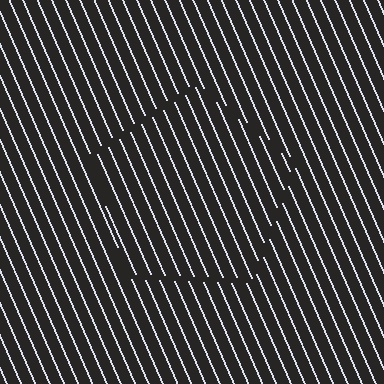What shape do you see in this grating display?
An illusory pentagon. The interior of the shape contains the same grating, shifted by half a period — the contour is defined by the phase discontinuity where line-ends from the inner and outer gratings abut.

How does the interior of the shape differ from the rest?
The interior of the shape contains the same grating, shifted by half a period — the contour is defined by the phase discontinuity where line-ends from the inner and outer gratings abut.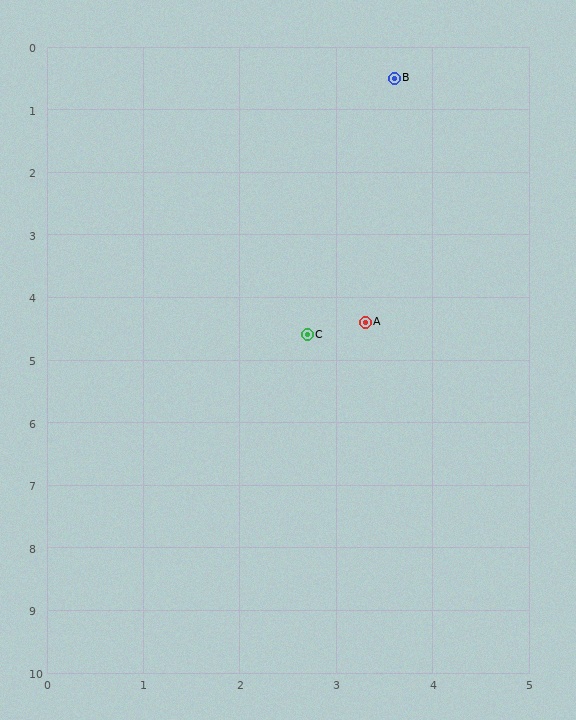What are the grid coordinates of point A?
Point A is at approximately (3.3, 4.4).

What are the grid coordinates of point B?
Point B is at approximately (3.6, 0.5).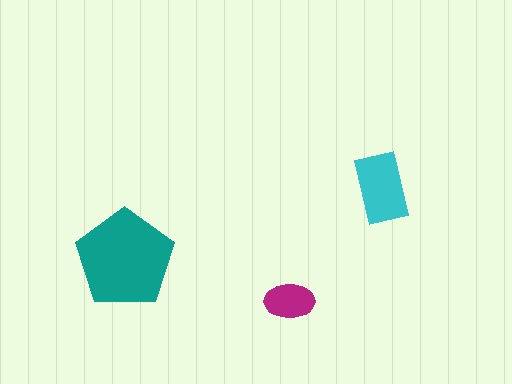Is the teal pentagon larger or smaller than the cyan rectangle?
Larger.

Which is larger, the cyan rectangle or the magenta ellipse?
The cyan rectangle.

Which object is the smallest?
The magenta ellipse.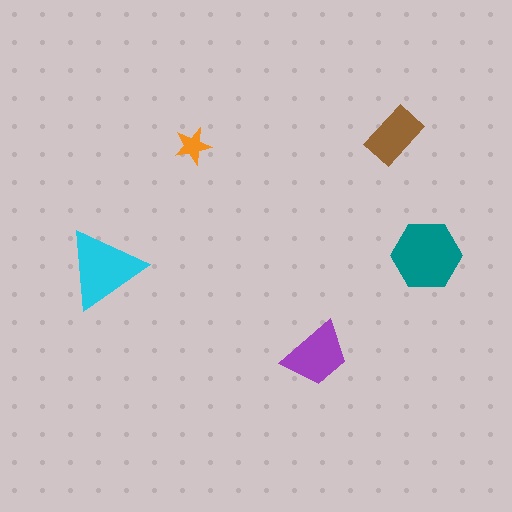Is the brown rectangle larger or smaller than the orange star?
Larger.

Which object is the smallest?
The orange star.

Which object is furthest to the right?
The teal hexagon is rightmost.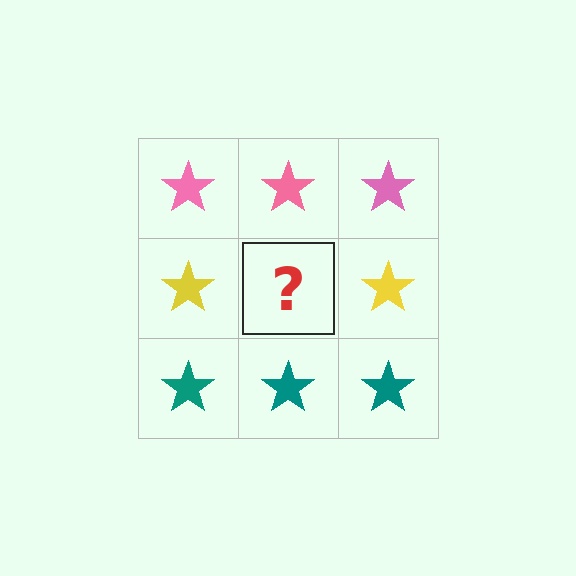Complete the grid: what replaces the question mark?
The question mark should be replaced with a yellow star.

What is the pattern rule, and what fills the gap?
The rule is that each row has a consistent color. The gap should be filled with a yellow star.